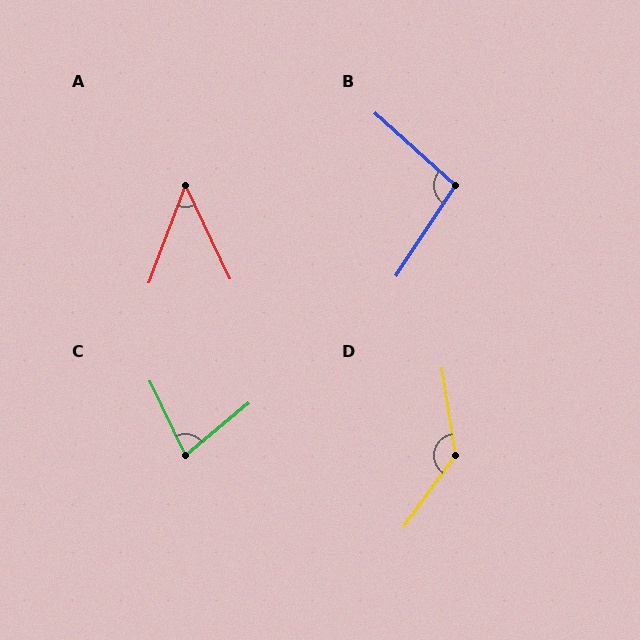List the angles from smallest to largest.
A (46°), C (76°), B (99°), D (135°).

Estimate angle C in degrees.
Approximately 76 degrees.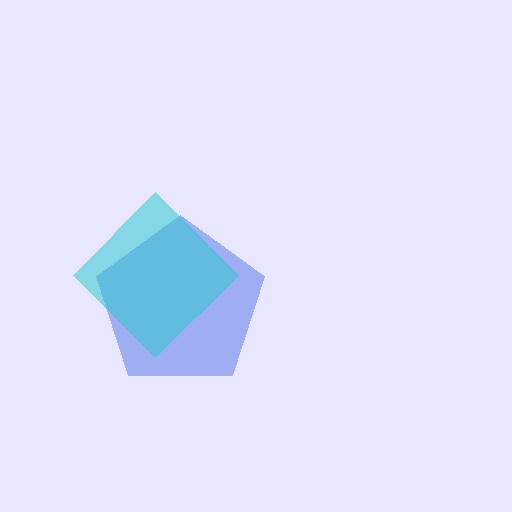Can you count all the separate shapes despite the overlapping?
Yes, there are 2 separate shapes.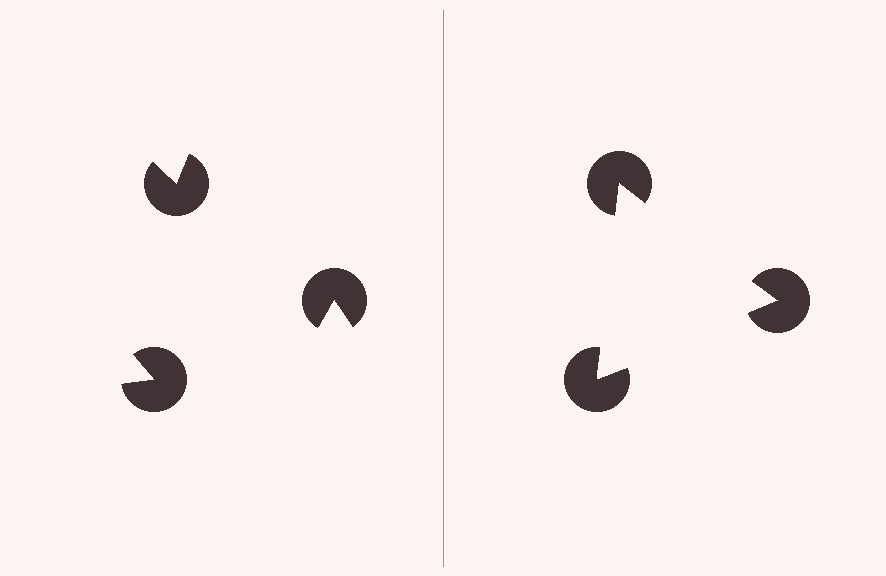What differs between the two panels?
The pac-man discs are positioned identically on both sides; only the wedge orientations differ. On the right they align to a triangle; on the left they are misaligned.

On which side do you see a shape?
An illusory triangle appears on the right side. On the left side the wedge cuts are rotated, so no coherent shape forms.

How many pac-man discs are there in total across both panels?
6 — 3 on each side.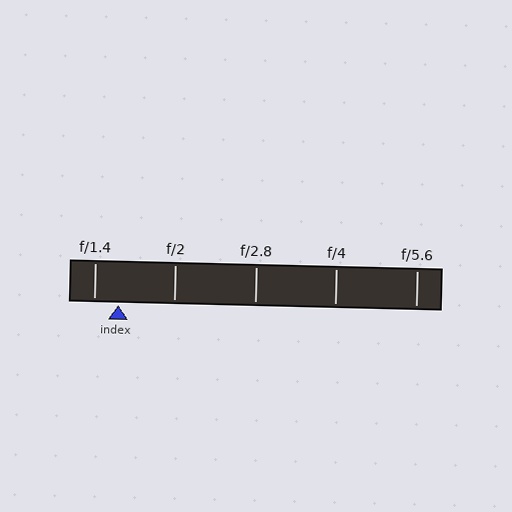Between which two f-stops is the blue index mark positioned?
The index mark is between f/1.4 and f/2.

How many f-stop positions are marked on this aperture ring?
There are 5 f-stop positions marked.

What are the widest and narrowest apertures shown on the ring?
The widest aperture shown is f/1.4 and the narrowest is f/5.6.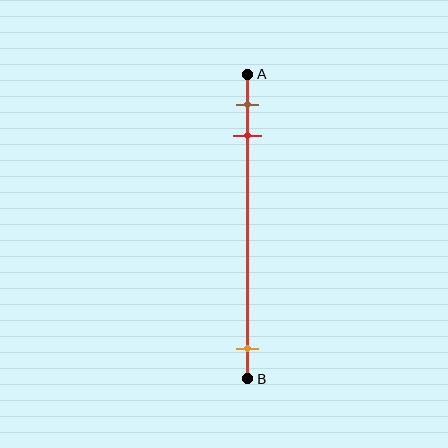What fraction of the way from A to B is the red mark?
The red mark is approximately 20% (0.2) of the way from A to B.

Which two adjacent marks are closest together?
The brown and red marks are the closest adjacent pair.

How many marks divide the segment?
There are 3 marks dividing the segment.